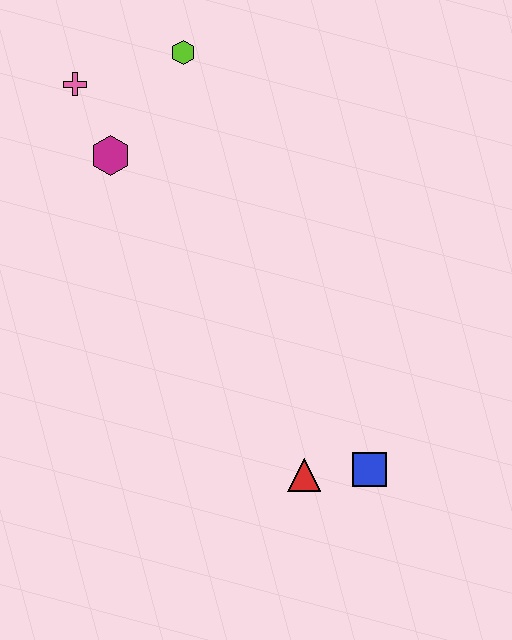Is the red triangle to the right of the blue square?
No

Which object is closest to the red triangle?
The blue square is closest to the red triangle.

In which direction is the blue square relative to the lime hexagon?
The blue square is below the lime hexagon.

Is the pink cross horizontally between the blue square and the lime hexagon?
No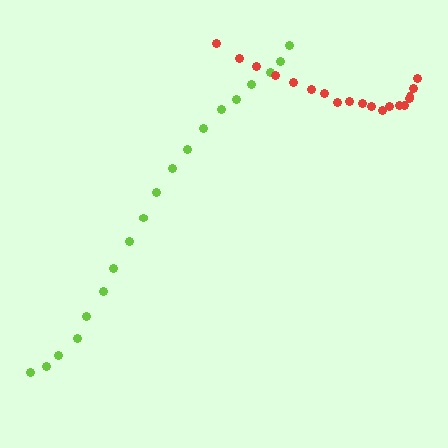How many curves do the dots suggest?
There are 2 distinct paths.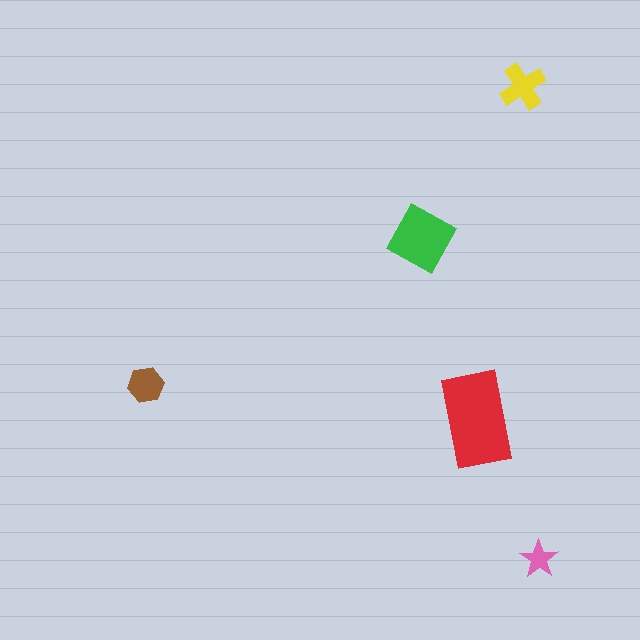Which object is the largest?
The red rectangle.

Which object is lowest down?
The pink star is bottommost.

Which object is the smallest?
The pink star.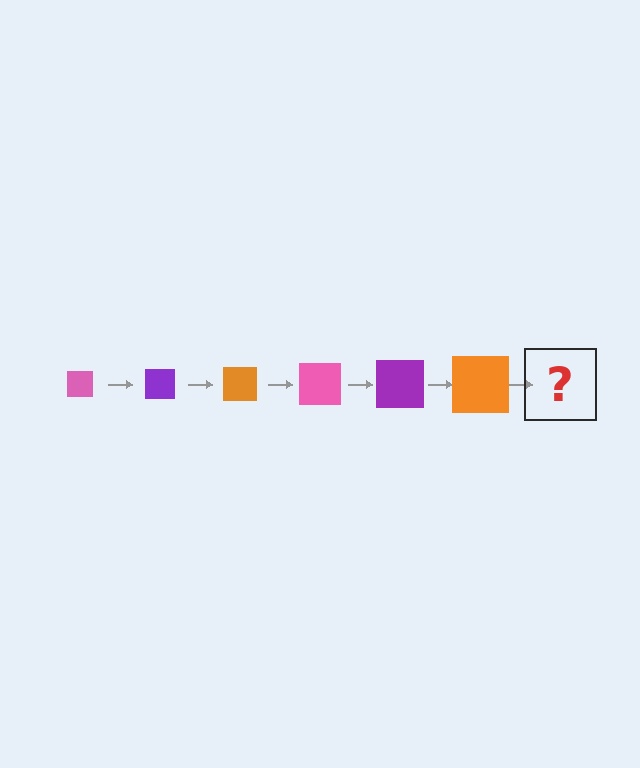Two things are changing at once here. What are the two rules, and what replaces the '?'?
The two rules are that the square grows larger each step and the color cycles through pink, purple, and orange. The '?' should be a pink square, larger than the previous one.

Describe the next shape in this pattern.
It should be a pink square, larger than the previous one.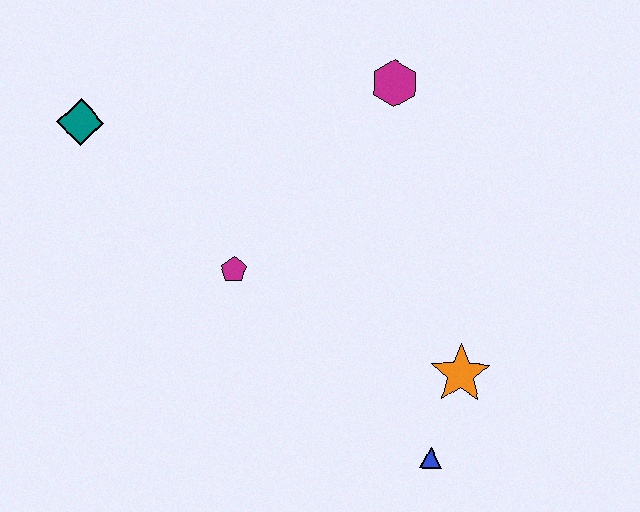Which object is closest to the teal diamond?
The magenta pentagon is closest to the teal diamond.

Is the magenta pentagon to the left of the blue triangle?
Yes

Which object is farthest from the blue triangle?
The teal diamond is farthest from the blue triangle.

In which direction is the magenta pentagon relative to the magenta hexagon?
The magenta pentagon is below the magenta hexagon.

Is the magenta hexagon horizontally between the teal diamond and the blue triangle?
Yes